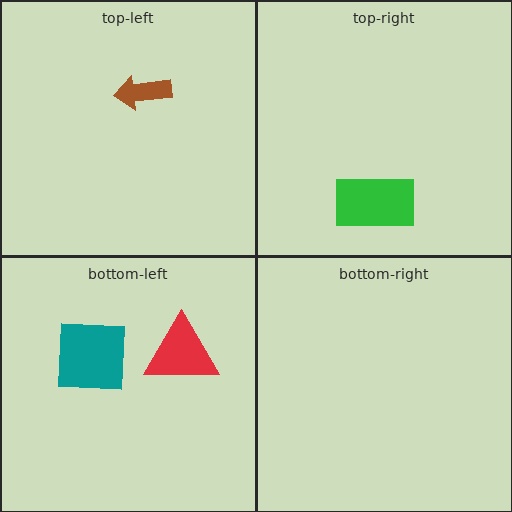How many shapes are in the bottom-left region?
2.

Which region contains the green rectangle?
The top-right region.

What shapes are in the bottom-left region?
The red triangle, the teal square.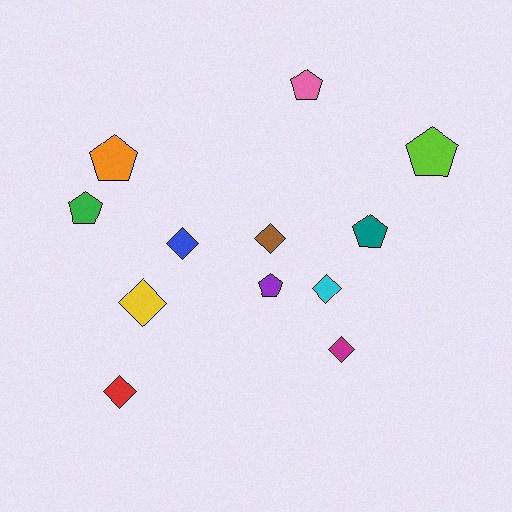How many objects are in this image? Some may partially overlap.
There are 12 objects.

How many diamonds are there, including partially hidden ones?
There are 6 diamonds.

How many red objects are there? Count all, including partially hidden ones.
There is 1 red object.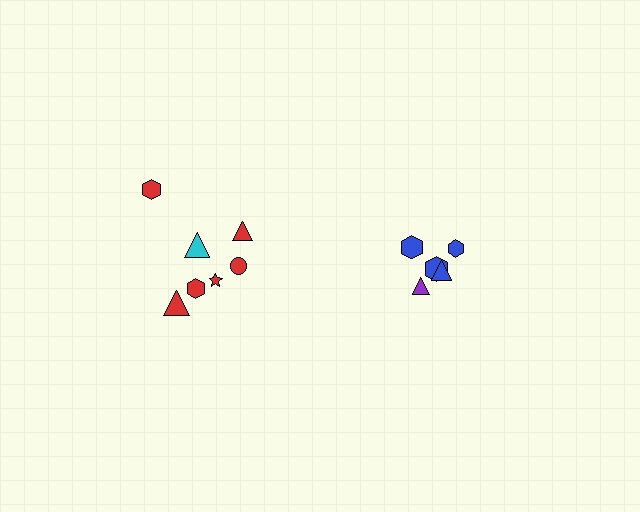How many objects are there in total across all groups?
There are 12 objects.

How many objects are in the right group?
There are 5 objects.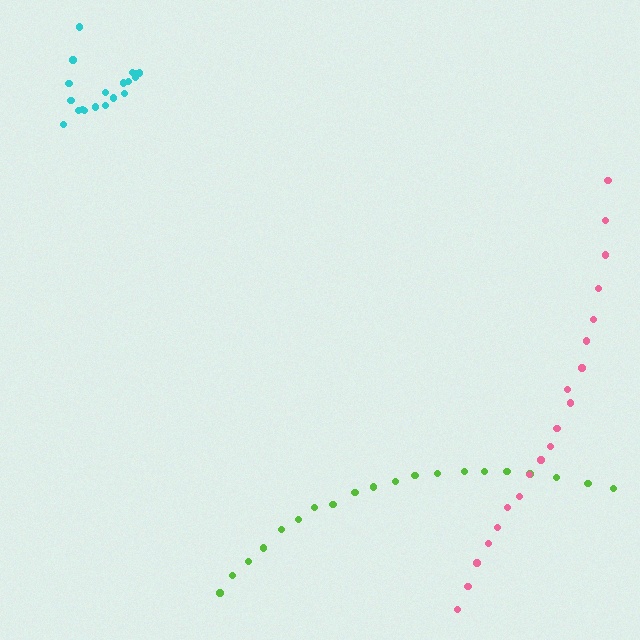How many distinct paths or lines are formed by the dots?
There are 3 distinct paths.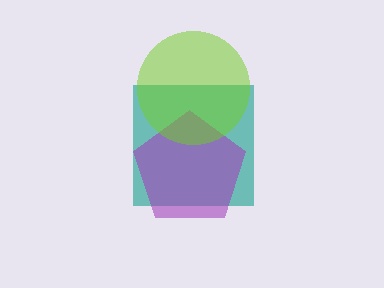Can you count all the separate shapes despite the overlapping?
Yes, there are 3 separate shapes.